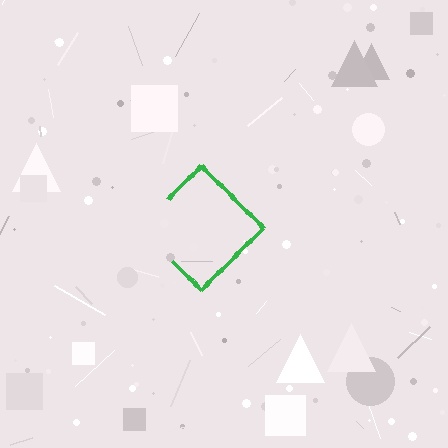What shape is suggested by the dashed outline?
The dashed outline suggests a diamond.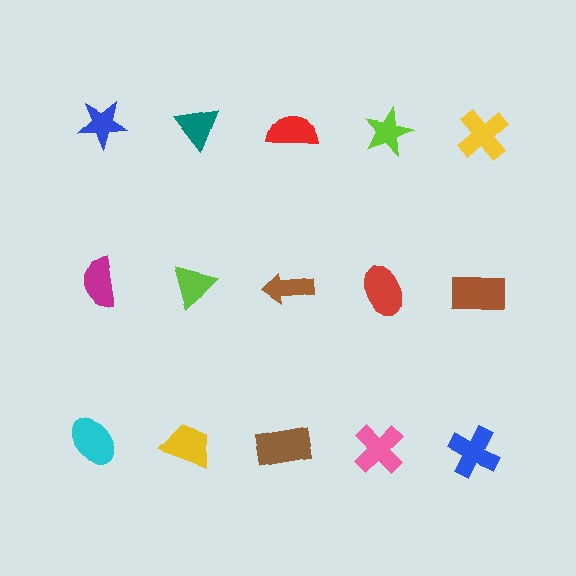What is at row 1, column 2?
A teal triangle.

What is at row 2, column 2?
A lime triangle.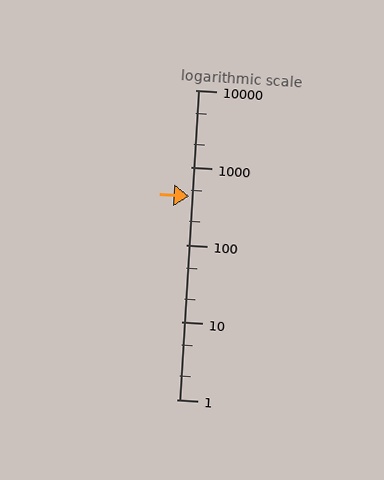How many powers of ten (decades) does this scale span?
The scale spans 4 decades, from 1 to 10000.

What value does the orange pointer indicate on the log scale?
The pointer indicates approximately 420.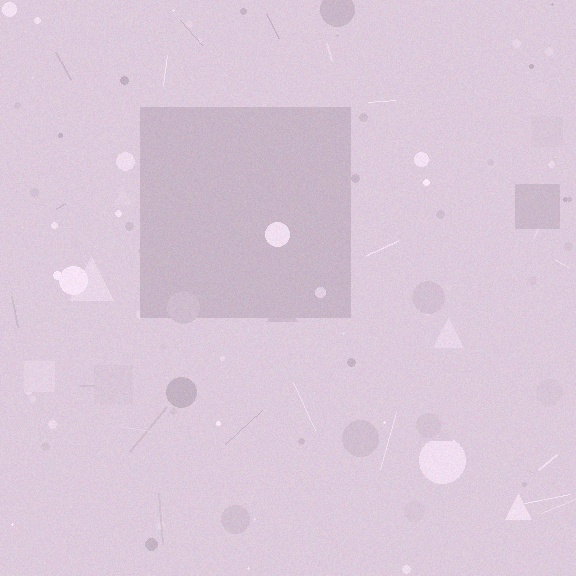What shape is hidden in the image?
A square is hidden in the image.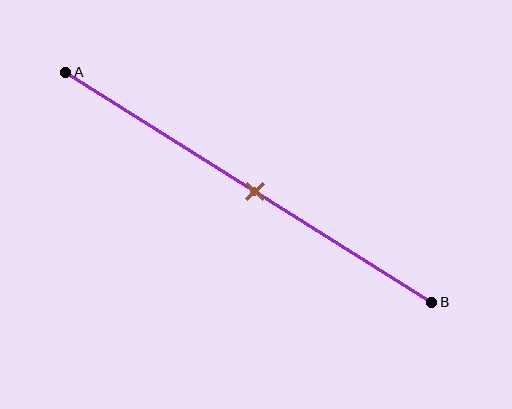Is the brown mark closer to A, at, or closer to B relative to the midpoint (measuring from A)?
The brown mark is approximately at the midpoint of segment AB.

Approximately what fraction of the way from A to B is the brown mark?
The brown mark is approximately 50% of the way from A to B.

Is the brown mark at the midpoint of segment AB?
Yes, the mark is approximately at the midpoint.